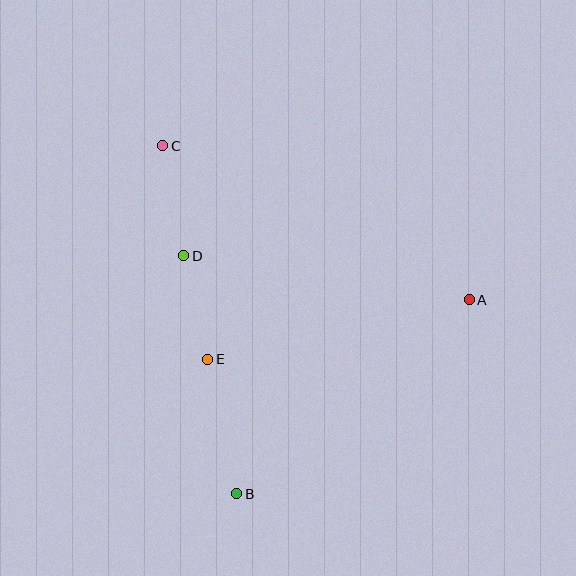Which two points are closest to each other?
Points D and E are closest to each other.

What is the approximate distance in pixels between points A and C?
The distance between A and C is approximately 343 pixels.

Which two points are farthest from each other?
Points B and C are farthest from each other.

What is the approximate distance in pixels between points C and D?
The distance between C and D is approximately 112 pixels.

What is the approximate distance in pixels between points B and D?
The distance between B and D is approximately 244 pixels.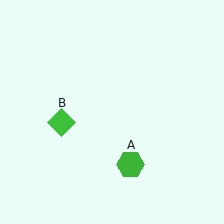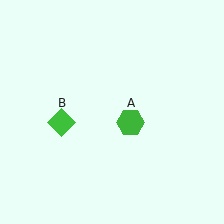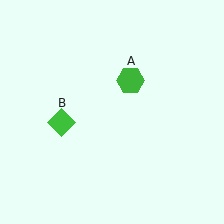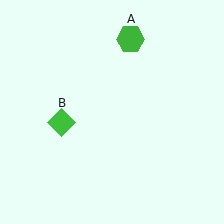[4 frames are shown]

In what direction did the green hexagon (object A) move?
The green hexagon (object A) moved up.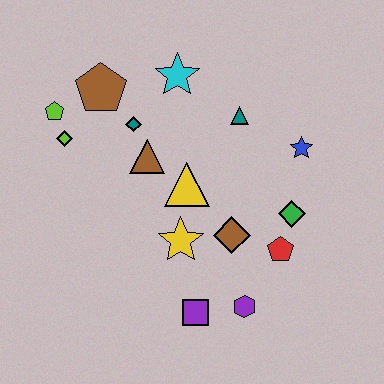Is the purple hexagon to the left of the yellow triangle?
No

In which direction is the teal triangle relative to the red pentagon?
The teal triangle is above the red pentagon.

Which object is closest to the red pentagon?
The green diamond is closest to the red pentagon.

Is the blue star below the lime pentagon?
Yes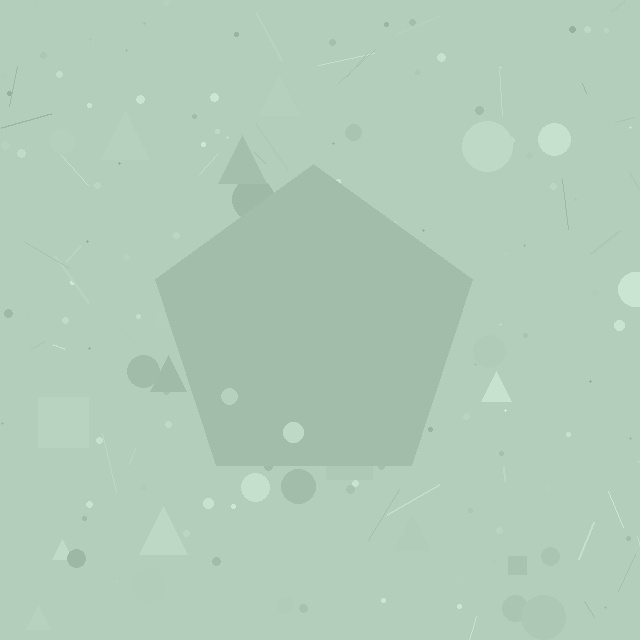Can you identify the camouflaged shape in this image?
The camouflaged shape is a pentagon.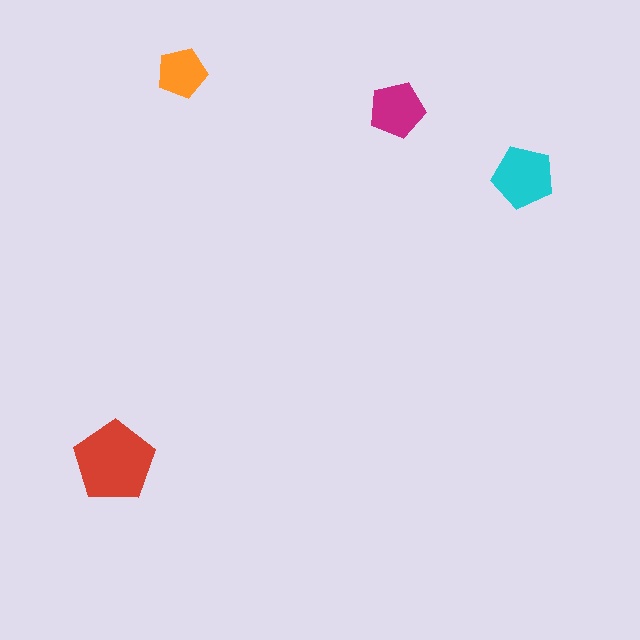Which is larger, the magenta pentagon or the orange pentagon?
The magenta one.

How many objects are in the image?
There are 4 objects in the image.